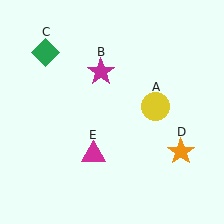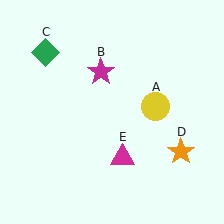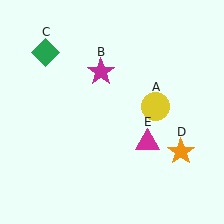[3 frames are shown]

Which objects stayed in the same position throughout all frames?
Yellow circle (object A) and magenta star (object B) and green diamond (object C) and orange star (object D) remained stationary.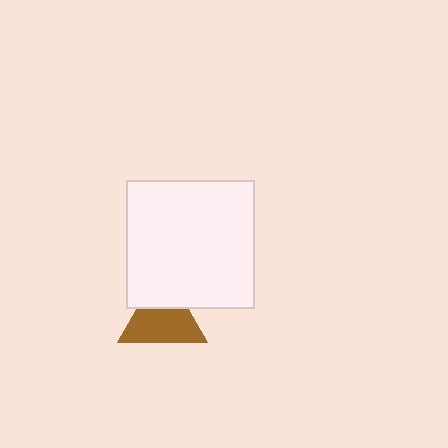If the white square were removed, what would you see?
You would see the complete brown triangle.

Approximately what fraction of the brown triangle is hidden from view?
Roughly 33% of the brown triangle is hidden behind the white square.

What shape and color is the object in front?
The object in front is a white square.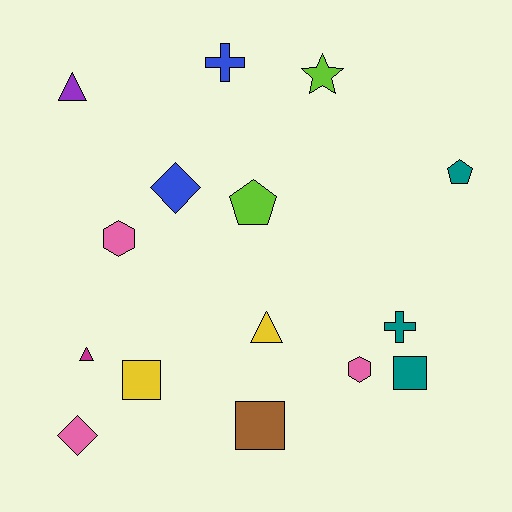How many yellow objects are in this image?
There are 2 yellow objects.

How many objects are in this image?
There are 15 objects.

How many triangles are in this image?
There are 3 triangles.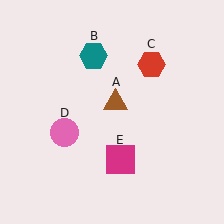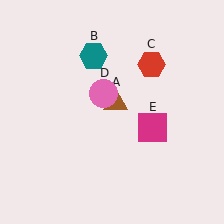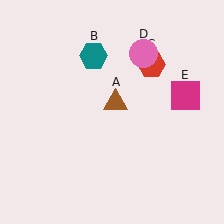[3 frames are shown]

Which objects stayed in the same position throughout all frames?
Brown triangle (object A) and teal hexagon (object B) and red hexagon (object C) remained stationary.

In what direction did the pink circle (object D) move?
The pink circle (object D) moved up and to the right.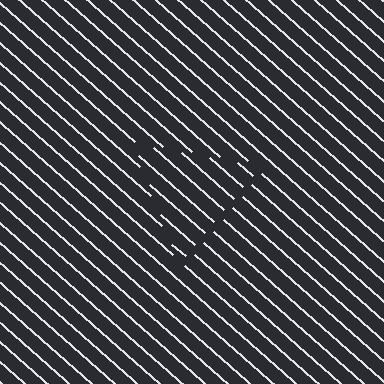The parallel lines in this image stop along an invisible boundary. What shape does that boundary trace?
An illusory triangle. The interior of the shape contains the same grating, shifted by half a period — the contour is defined by the phase discontinuity where line-ends from the inner and outer gratings abut.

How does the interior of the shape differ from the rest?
The interior of the shape contains the same grating, shifted by half a period — the contour is defined by the phase discontinuity where line-ends from the inner and outer gratings abut.